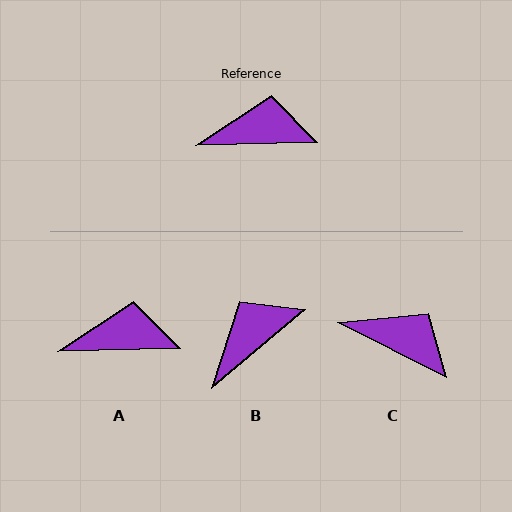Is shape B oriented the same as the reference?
No, it is off by about 39 degrees.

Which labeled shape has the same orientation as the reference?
A.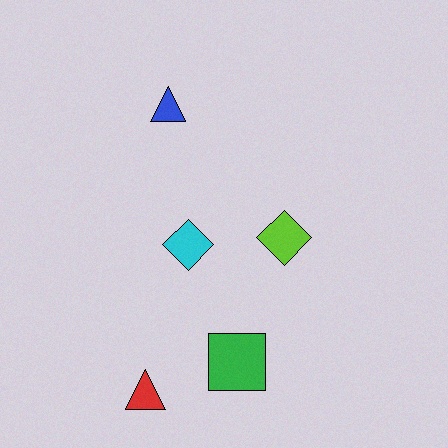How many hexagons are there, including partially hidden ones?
There are no hexagons.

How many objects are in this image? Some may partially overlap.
There are 5 objects.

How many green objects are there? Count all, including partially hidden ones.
There is 1 green object.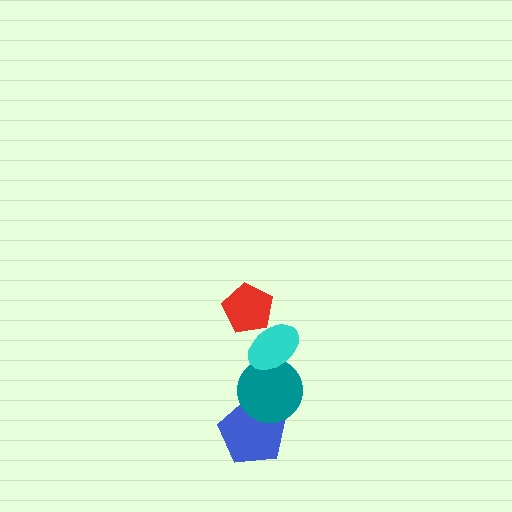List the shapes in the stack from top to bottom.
From top to bottom: the red pentagon, the cyan ellipse, the teal circle, the blue pentagon.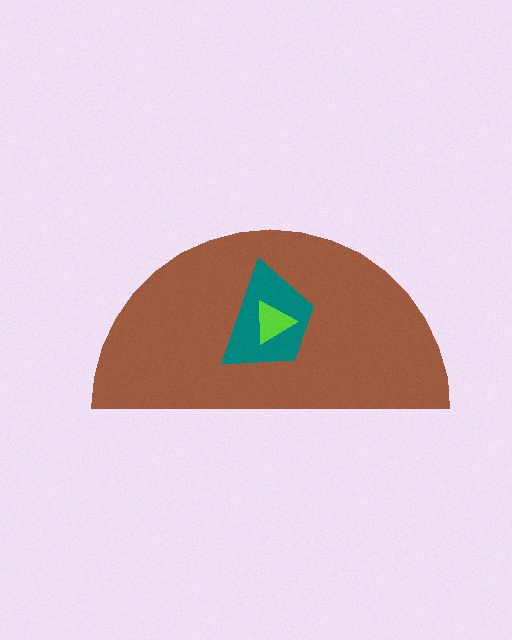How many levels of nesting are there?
3.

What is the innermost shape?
The lime triangle.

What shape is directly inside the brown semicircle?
The teal trapezoid.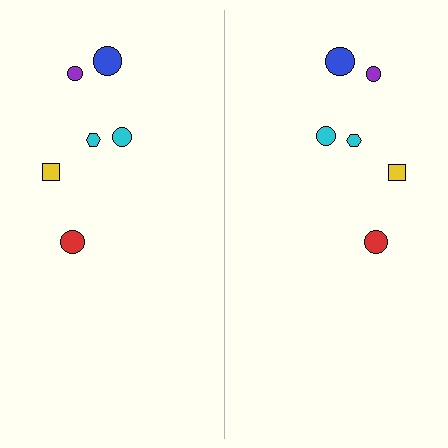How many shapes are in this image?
There are 12 shapes in this image.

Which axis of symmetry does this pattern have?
The pattern has a vertical axis of symmetry running through the center of the image.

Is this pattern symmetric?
Yes, this pattern has bilateral (reflection) symmetry.